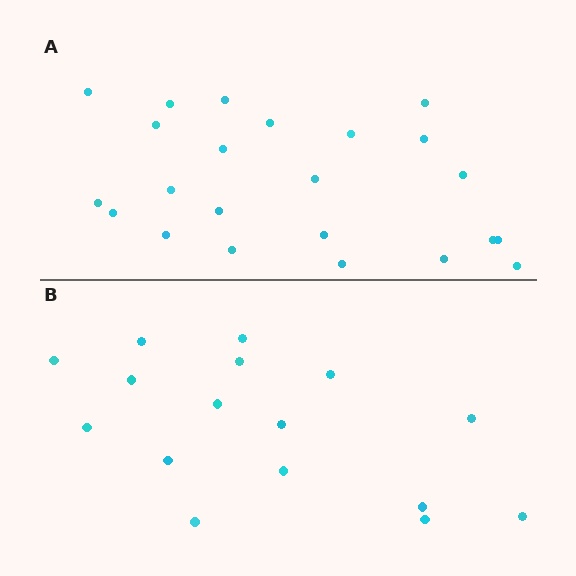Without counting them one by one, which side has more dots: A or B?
Region A (the top region) has more dots.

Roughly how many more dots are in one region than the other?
Region A has roughly 8 or so more dots than region B.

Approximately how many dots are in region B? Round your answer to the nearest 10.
About 20 dots. (The exact count is 16, which rounds to 20.)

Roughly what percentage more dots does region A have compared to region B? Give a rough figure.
About 45% more.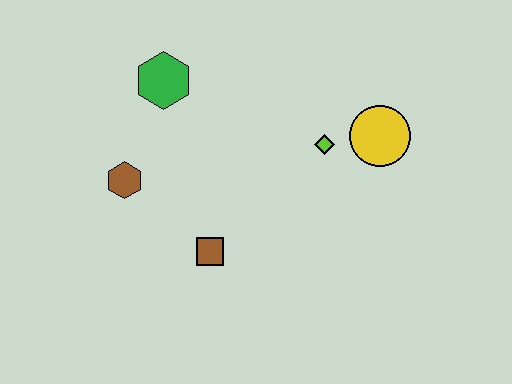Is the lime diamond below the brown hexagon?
No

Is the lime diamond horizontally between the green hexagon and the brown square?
No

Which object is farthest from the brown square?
The yellow circle is farthest from the brown square.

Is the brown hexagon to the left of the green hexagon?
Yes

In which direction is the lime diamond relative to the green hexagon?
The lime diamond is to the right of the green hexagon.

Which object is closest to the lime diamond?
The yellow circle is closest to the lime diamond.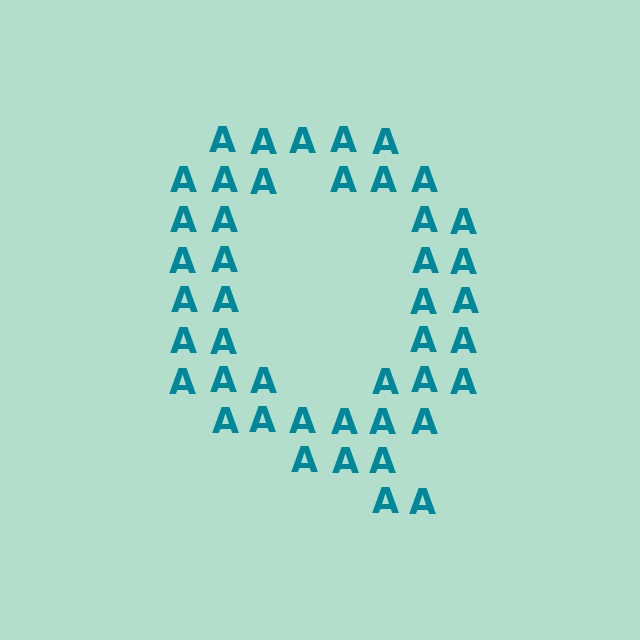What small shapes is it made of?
It is made of small letter A's.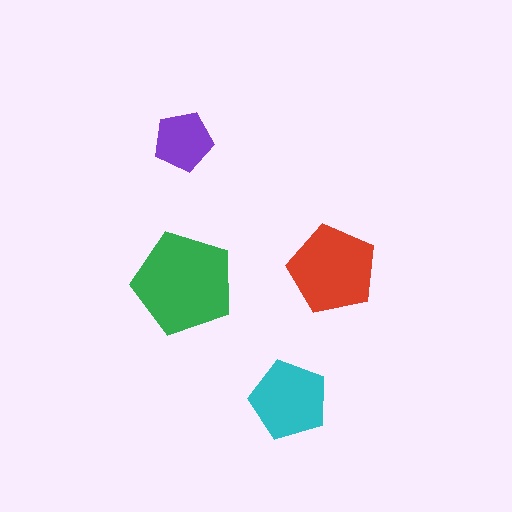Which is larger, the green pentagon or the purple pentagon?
The green one.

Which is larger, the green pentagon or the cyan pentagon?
The green one.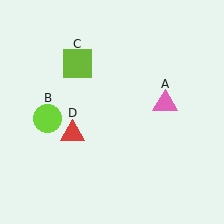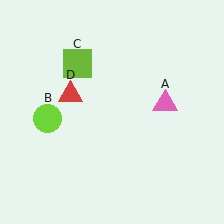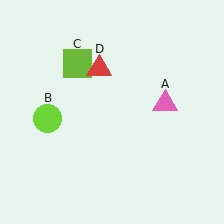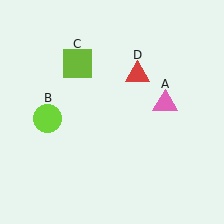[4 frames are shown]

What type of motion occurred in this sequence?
The red triangle (object D) rotated clockwise around the center of the scene.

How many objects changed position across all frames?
1 object changed position: red triangle (object D).